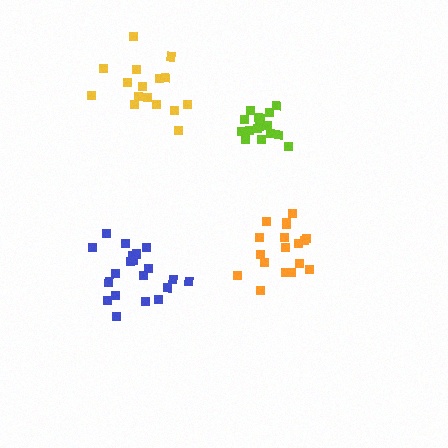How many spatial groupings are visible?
There are 4 spatial groupings.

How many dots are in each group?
Group 1: 18 dots, Group 2: 21 dots, Group 3: 16 dots, Group 4: 17 dots (72 total).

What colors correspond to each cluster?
The clusters are colored: orange, blue, lime, yellow.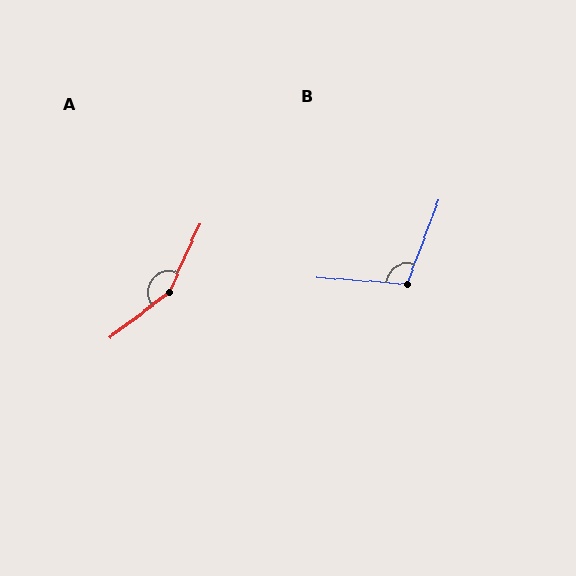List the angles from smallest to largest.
B (106°), A (151°).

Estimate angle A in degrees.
Approximately 151 degrees.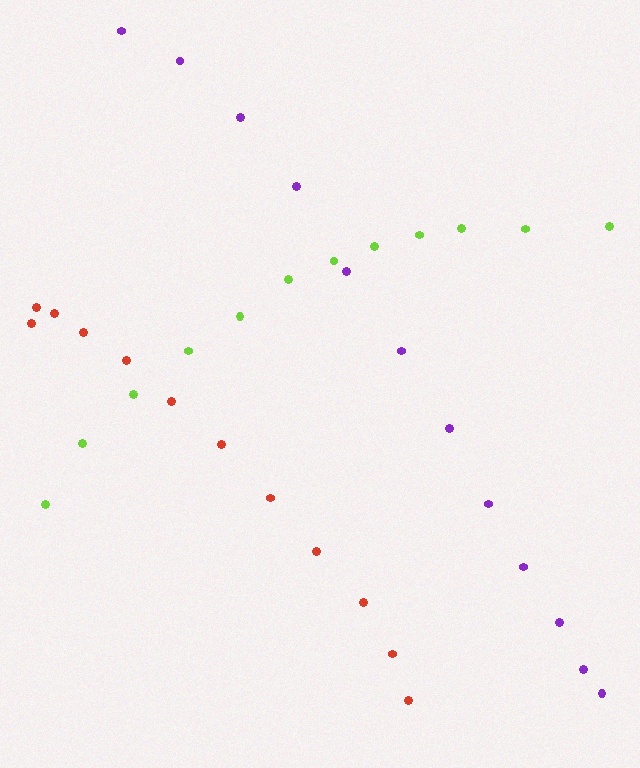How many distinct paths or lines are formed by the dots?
There are 3 distinct paths.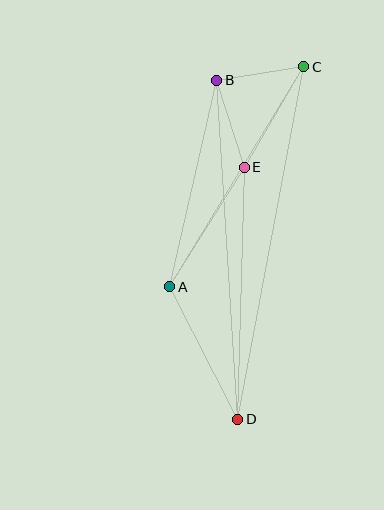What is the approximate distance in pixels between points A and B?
The distance between A and B is approximately 212 pixels.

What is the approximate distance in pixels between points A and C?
The distance between A and C is approximately 258 pixels.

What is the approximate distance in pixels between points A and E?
The distance between A and E is approximately 141 pixels.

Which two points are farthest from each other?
Points C and D are farthest from each other.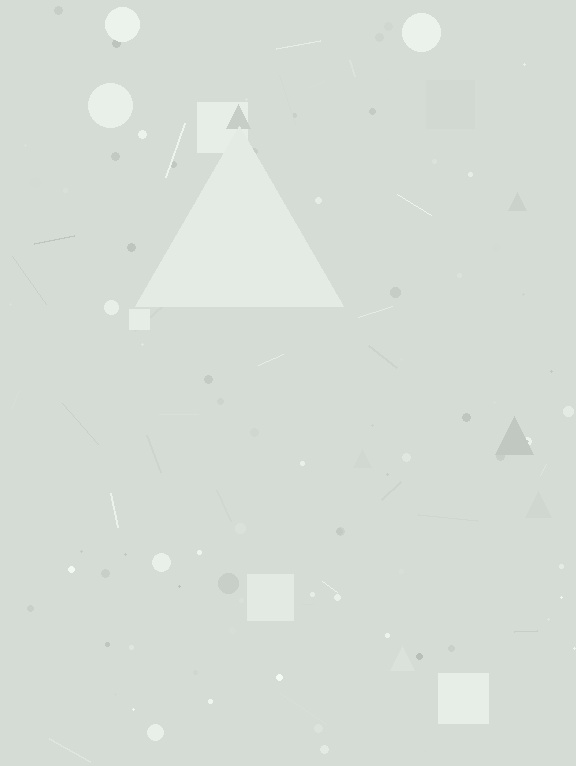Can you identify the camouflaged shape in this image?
The camouflaged shape is a triangle.